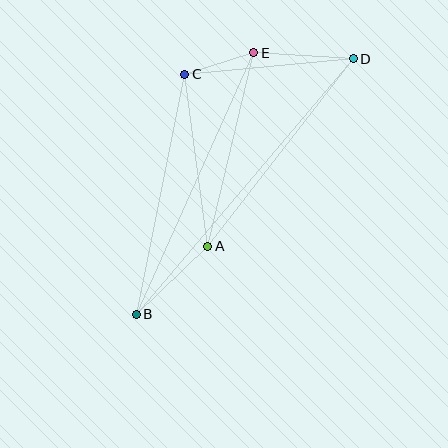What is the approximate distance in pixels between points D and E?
The distance between D and E is approximately 100 pixels.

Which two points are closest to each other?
Points C and E are closest to each other.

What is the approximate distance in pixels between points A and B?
The distance between A and B is approximately 99 pixels.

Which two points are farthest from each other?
Points B and D are farthest from each other.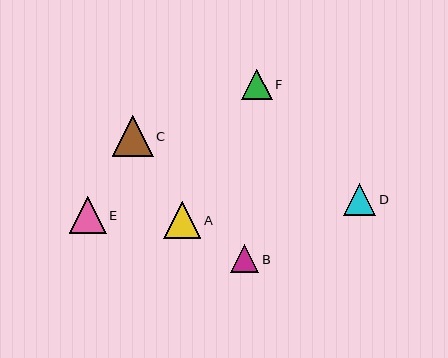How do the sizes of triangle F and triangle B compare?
Triangle F and triangle B are approximately the same size.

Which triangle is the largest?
Triangle C is the largest with a size of approximately 41 pixels.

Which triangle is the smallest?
Triangle B is the smallest with a size of approximately 29 pixels.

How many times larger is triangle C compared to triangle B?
Triangle C is approximately 1.4 times the size of triangle B.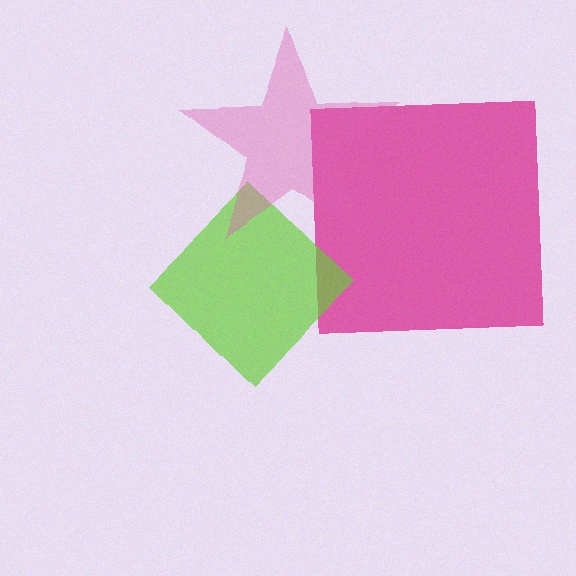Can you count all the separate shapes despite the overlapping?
Yes, there are 3 separate shapes.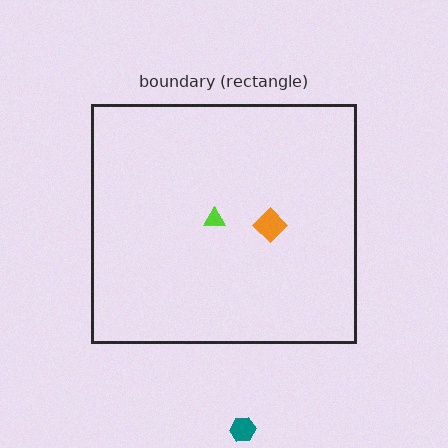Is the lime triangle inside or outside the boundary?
Inside.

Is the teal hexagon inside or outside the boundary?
Outside.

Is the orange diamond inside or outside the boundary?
Inside.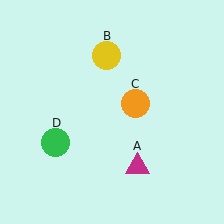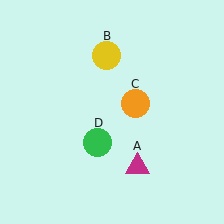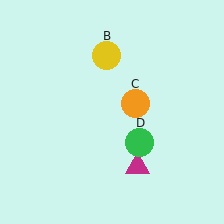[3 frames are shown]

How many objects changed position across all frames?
1 object changed position: green circle (object D).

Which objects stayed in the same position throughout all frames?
Magenta triangle (object A) and yellow circle (object B) and orange circle (object C) remained stationary.